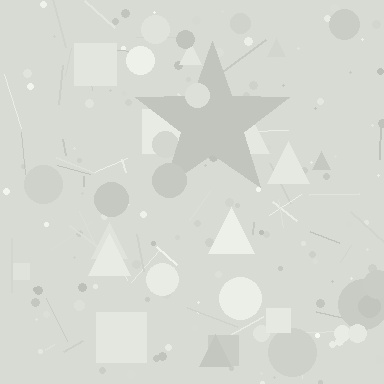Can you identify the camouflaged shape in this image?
The camouflaged shape is a star.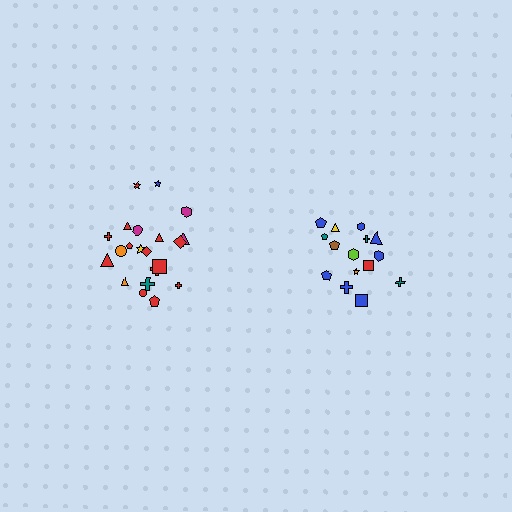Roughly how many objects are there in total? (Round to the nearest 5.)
Roughly 35 objects in total.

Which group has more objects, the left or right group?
The left group.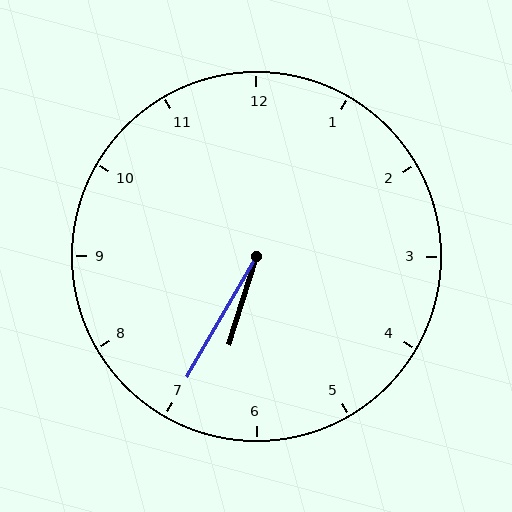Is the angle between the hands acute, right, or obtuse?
It is acute.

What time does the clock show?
6:35.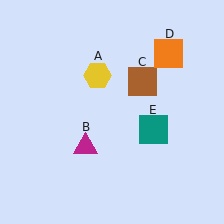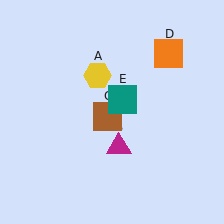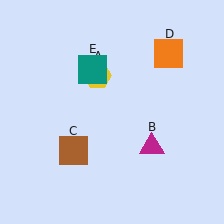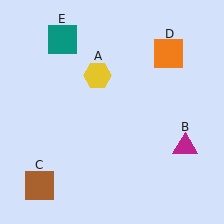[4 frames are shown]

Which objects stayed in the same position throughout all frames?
Yellow hexagon (object A) and orange square (object D) remained stationary.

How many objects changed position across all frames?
3 objects changed position: magenta triangle (object B), brown square (object C), teal square (object E).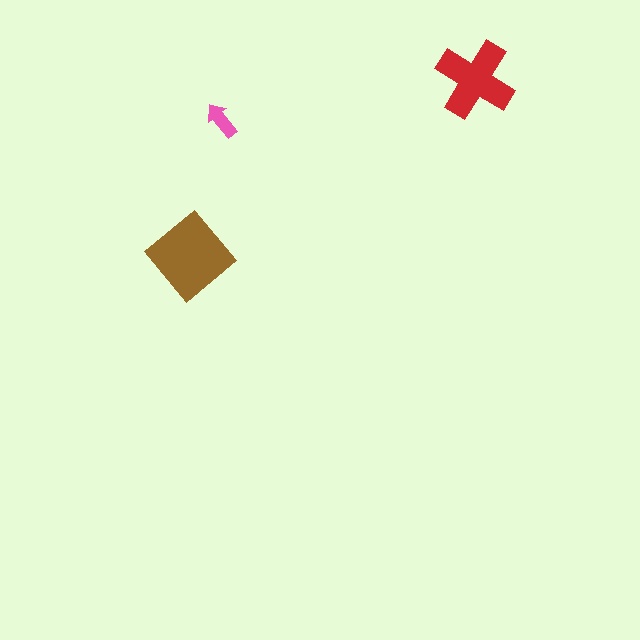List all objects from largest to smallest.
The brown diamond, the red cross, the pink arrow.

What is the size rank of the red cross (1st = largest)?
2nd.